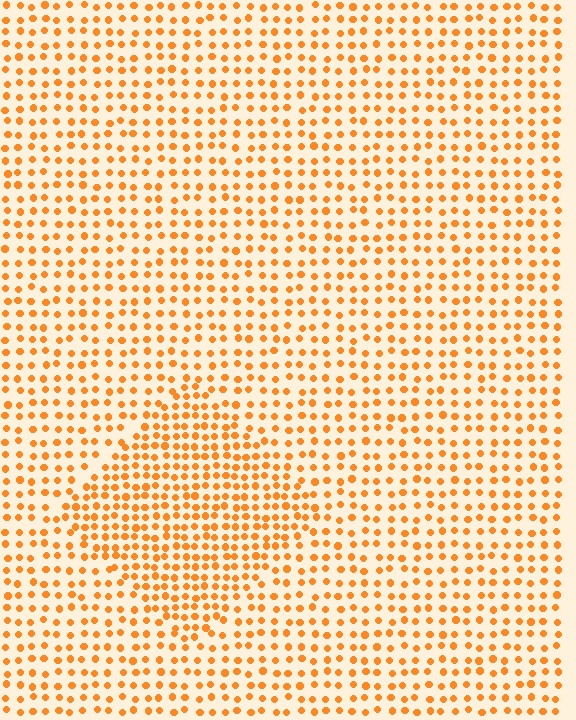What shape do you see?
I see a diamond.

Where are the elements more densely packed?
The elements are more densely packed inside the diamond boundary.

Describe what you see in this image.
The image contains small orange elements arranged at two different densities. A diamond-shaped region is visible where the elements are more densely packed than the surrounding area.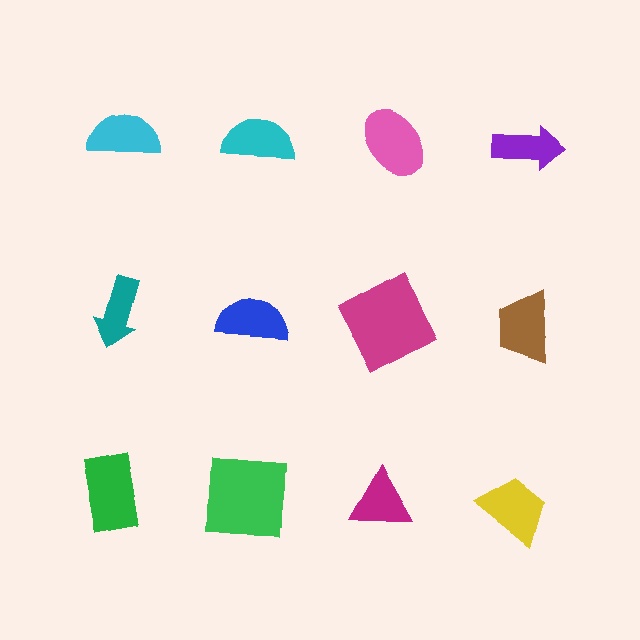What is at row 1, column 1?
A cyan semicircle.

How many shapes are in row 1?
4 shapes.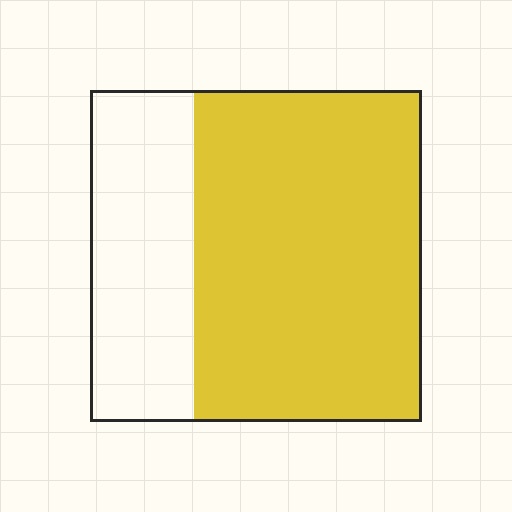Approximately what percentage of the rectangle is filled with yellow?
Approximately 70%.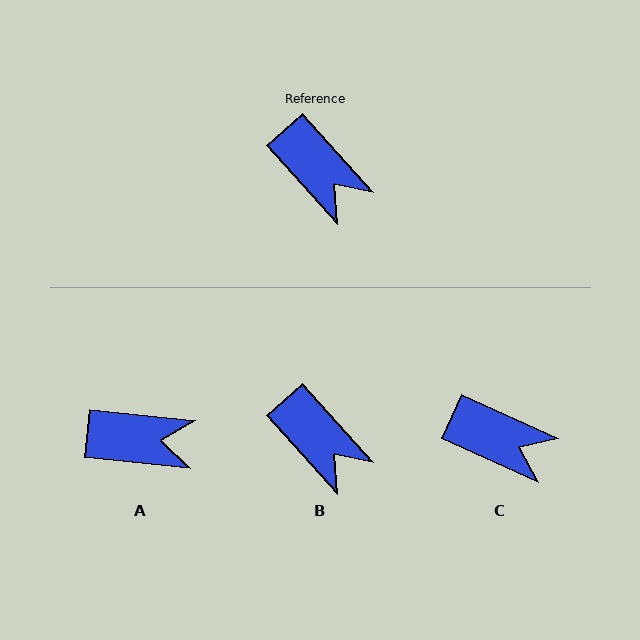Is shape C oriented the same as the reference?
No, it is off by about 24 degrees.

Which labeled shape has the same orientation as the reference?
B.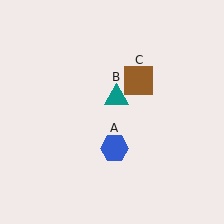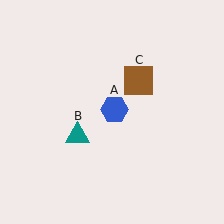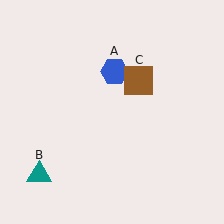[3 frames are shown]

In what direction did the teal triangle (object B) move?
The teal triangle (object B) moved down and to the left.